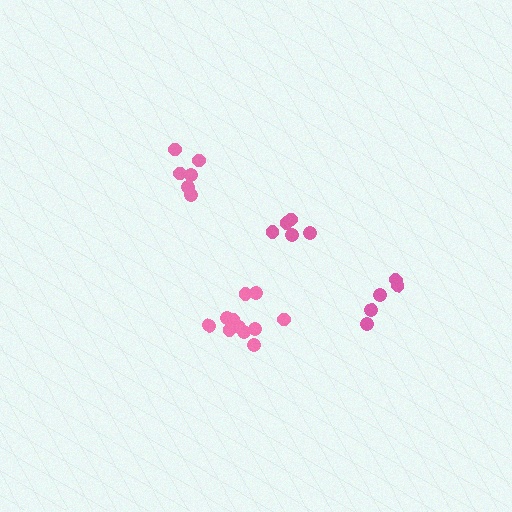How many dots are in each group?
Group 1: 11 dots, Group 2: 6 dots, Group 3: 5 dots, Group 4: 5 dots (27 total).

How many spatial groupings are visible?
There are 4 spatial groupings.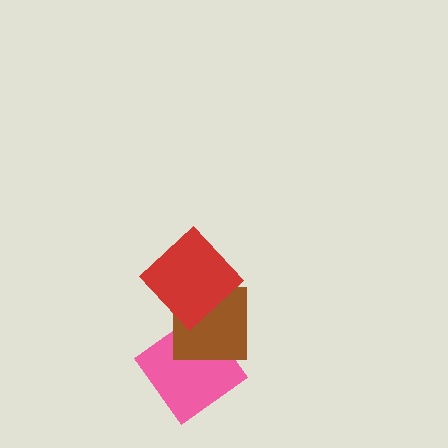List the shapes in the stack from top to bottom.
From top to bottom: the red diamond, the brown square, the pink diamond.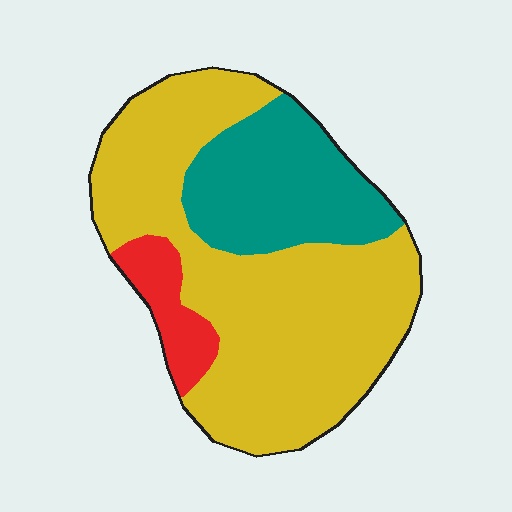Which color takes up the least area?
Red, at roughly 10%.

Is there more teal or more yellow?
Yellow.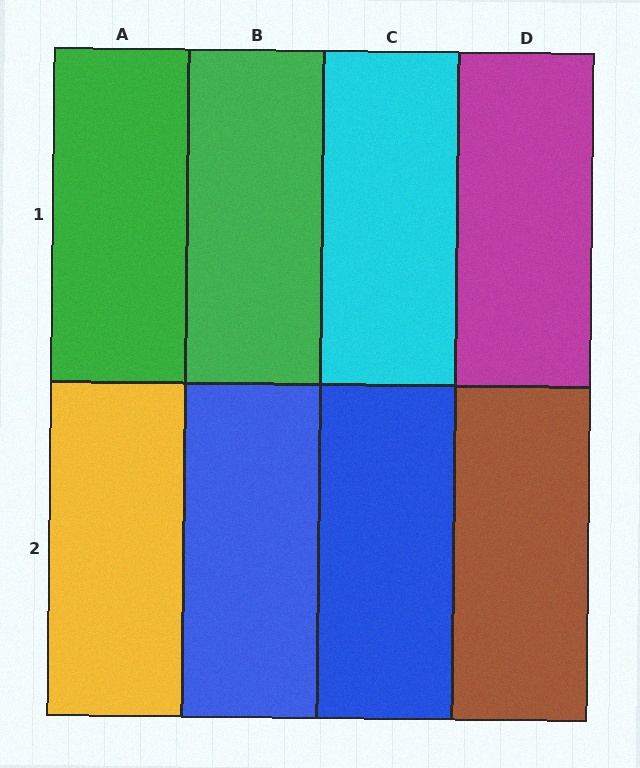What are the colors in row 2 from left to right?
Yellow, blue, blue, brown.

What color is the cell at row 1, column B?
Green.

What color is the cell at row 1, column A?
Green.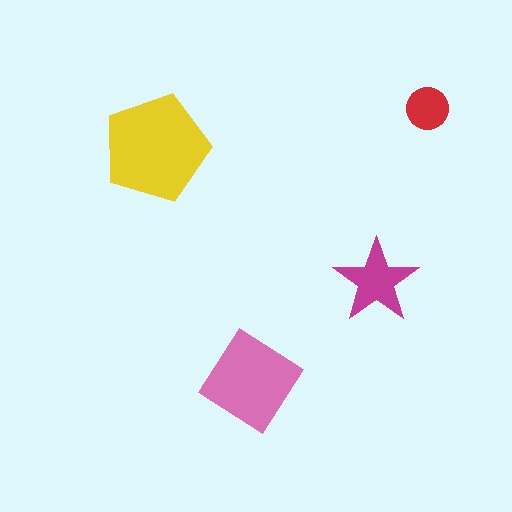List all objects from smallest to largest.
The red circle, the magenta star, the pink diamond, the yellow pentagon.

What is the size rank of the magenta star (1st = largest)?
3rd.